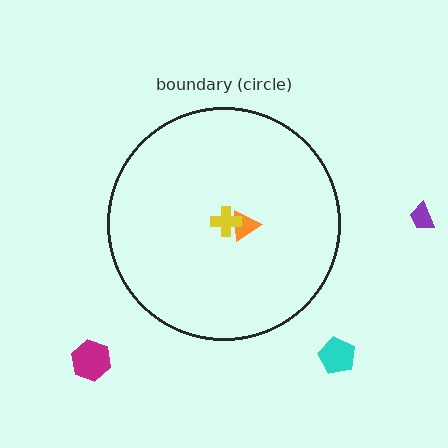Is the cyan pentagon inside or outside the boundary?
Outside.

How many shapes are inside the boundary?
2 inside, 3 outside.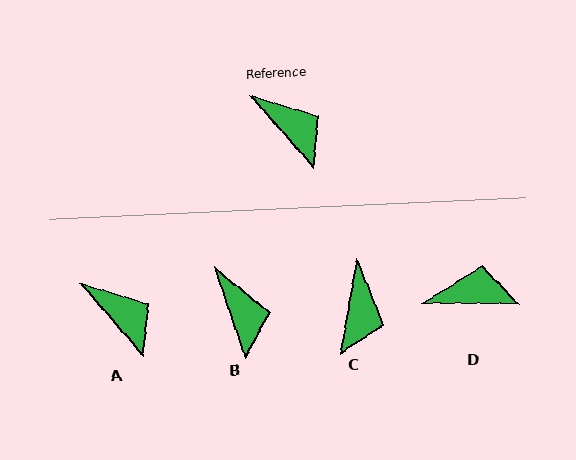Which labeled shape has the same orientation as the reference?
A.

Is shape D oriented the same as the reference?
No, it is off by about 49 degrees.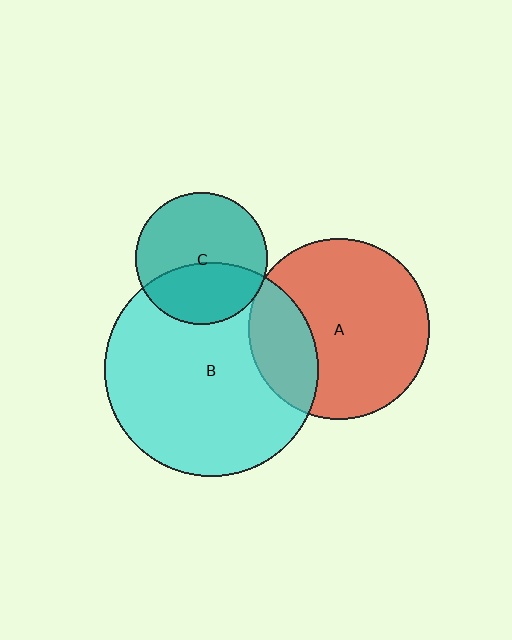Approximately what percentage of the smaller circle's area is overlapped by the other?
Approximately 40%.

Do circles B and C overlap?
Yes.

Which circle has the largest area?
Circle B (cyan).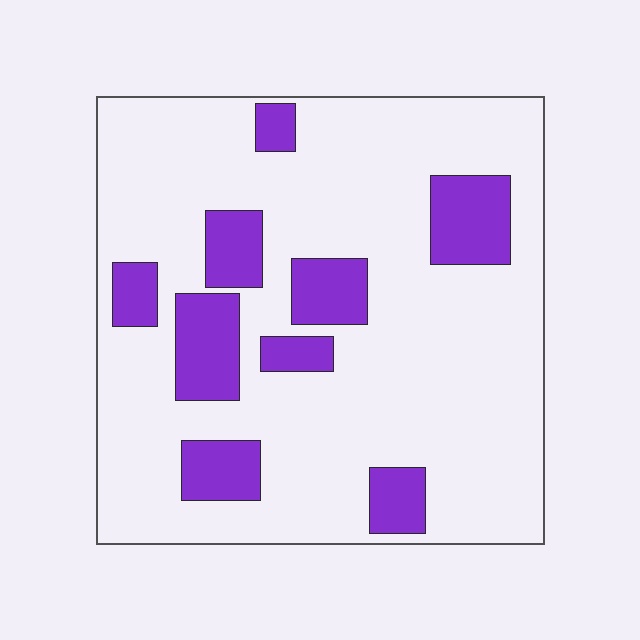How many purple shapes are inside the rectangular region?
9.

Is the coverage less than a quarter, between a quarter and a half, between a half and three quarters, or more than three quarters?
Less than a quarter.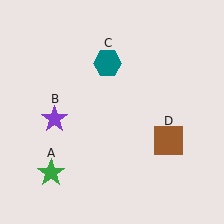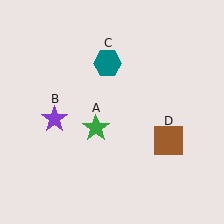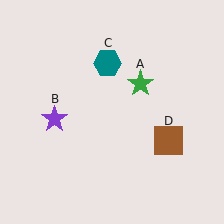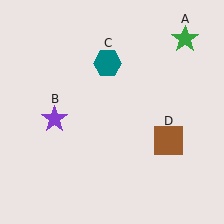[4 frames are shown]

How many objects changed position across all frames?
1 object changed position: green star (object A).